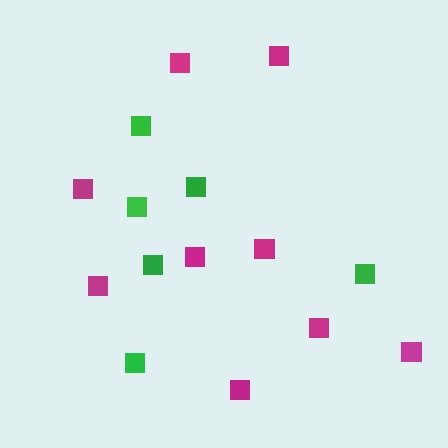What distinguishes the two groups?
There are 2 groups: one group of green squares (6) and one group of magenta squares (9).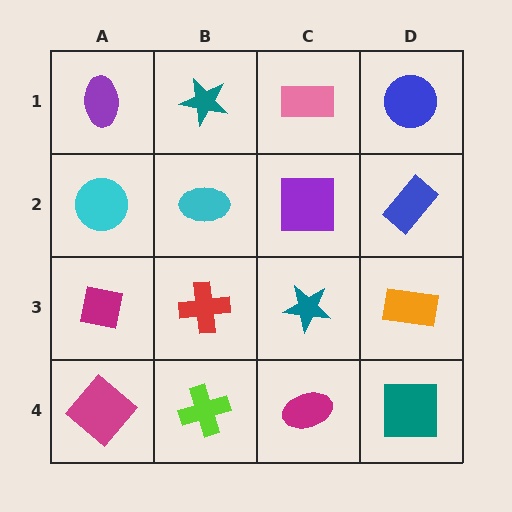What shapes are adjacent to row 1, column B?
A cyan ellipse (row 2, column B), a purple ellipse (row 1, column A), a pink rectangle (row 1, column C).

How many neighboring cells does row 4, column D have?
2.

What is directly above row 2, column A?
A purple ellipse.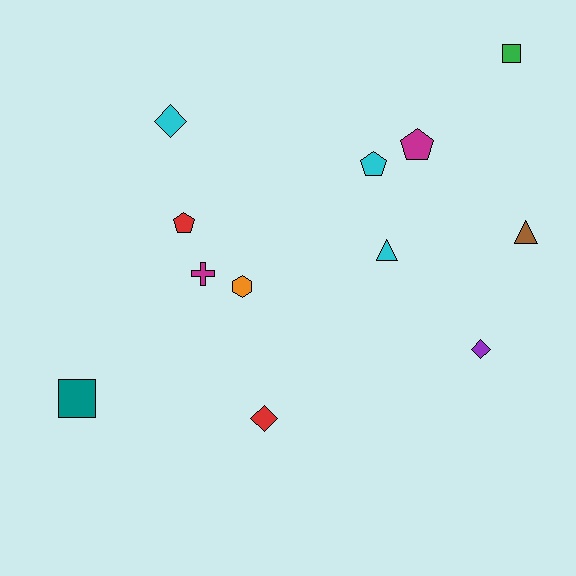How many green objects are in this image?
There is 1 green object.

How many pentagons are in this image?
There are 3 pentagons.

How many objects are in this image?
There are 12 objects.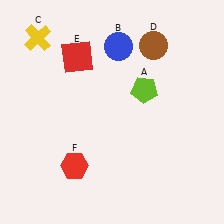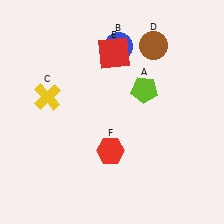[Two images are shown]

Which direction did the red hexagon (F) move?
The red hexagon (F) moved right.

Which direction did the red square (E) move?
The red square (E) moved right.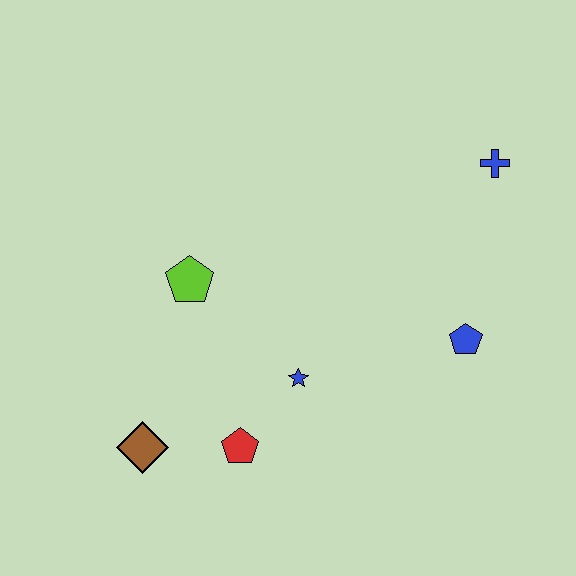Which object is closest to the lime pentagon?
The blue star is closest to the lime pentagon.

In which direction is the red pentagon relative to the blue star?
The red pentagon is below the blue star.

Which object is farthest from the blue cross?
The brown diamond is farthest from the blue cross.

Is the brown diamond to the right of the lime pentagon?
No